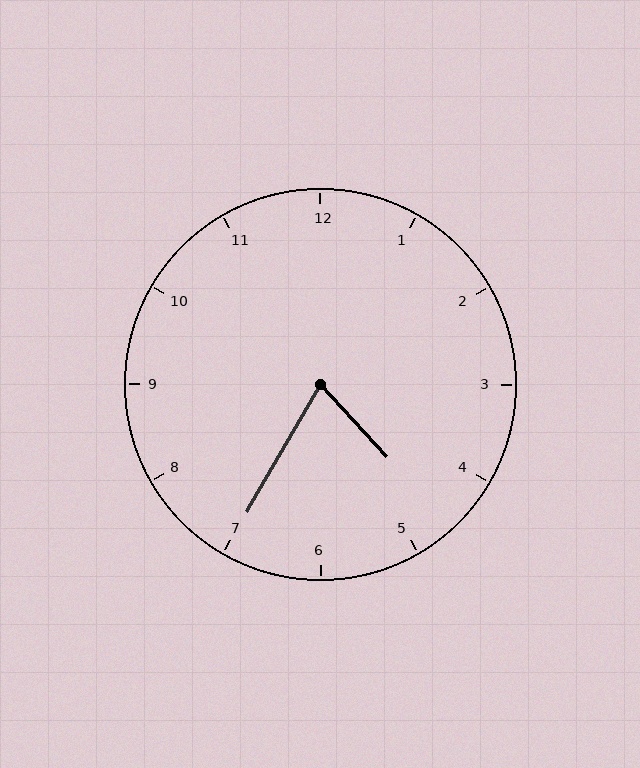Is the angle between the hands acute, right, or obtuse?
It is acute.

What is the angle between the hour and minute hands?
Approximately 72 degrees.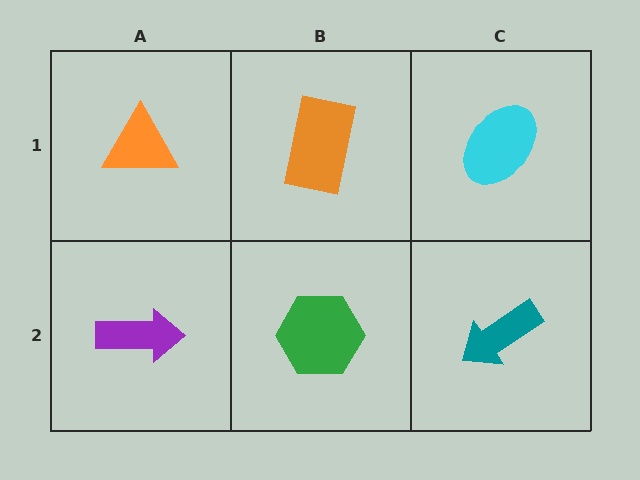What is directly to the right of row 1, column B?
A cyan ellipse.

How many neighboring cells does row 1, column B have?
3.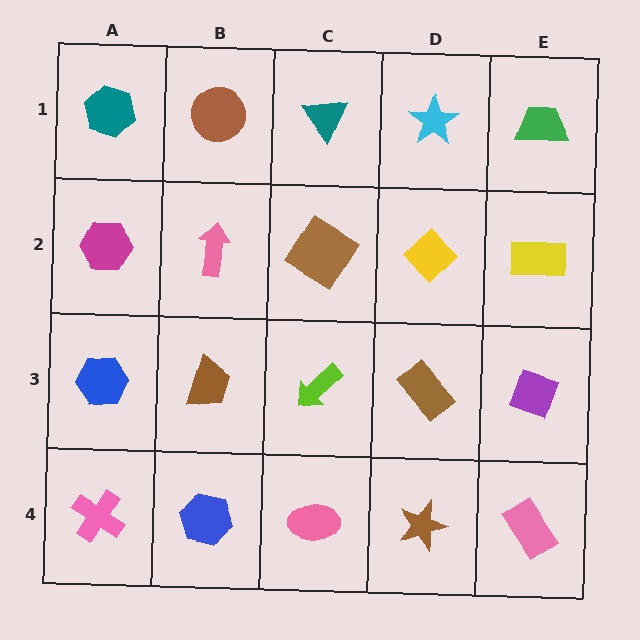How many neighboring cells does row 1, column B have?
3.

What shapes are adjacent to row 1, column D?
A yellow diamond (row 2, column D), a teal triangle (row 1, column C), a green trapezoid (row 1, column E).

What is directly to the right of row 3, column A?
A brown trapezoid.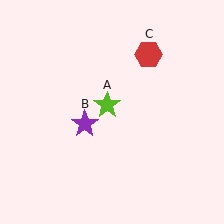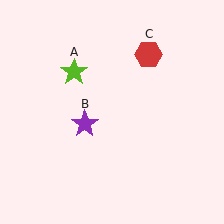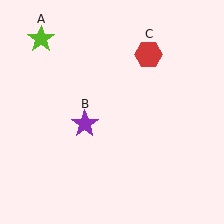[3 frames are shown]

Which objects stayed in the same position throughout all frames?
Purple star (object B) and red hexagon (object C) remained stationary.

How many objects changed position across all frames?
1 object changed position: lime star (object A).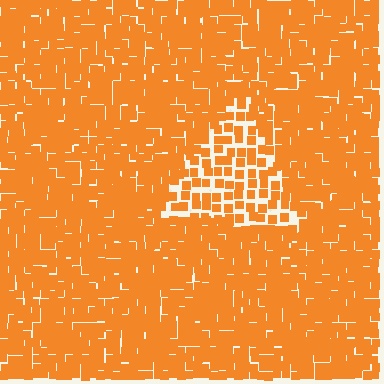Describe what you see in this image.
The image contains small orange elements arranged at two different densities. A triangle-shaped region is visible where the elements are less densely packed than the surrounding area.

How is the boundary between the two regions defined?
The boundary is defined by a change in element density (approximately 1.9x ratio). All elements are the same color, size, and shape.